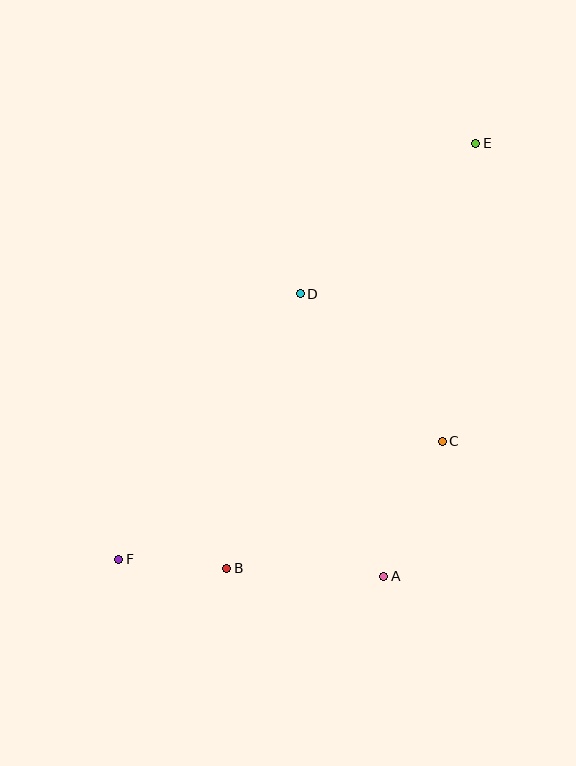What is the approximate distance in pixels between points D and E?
The distance between D and E is approximately 231 pixels.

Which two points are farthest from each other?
Points E and F are farthest from each other.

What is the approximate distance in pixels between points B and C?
The distance between B and C is approximately 250 pixels.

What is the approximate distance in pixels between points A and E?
The distance between A and E is approximately 443 pixels.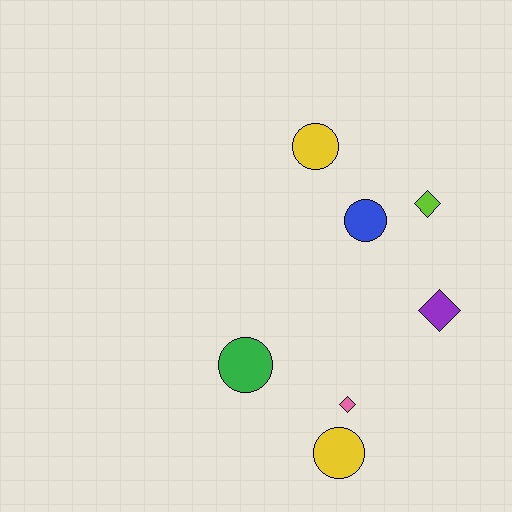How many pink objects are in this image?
There is 1 pink object.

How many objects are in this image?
There are 7 objects.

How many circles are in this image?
There are 4 circles.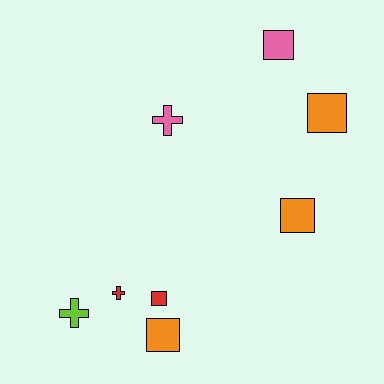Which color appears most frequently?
Orange, with 3 objects.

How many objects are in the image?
There are 8 objects.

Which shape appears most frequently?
Square, with 5 objects.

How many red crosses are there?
There is 1 red cross.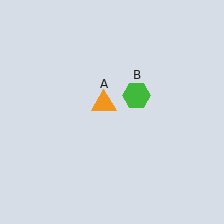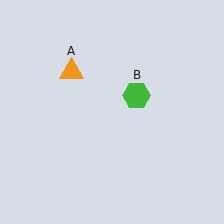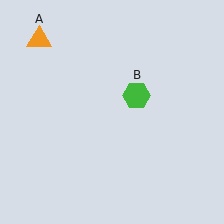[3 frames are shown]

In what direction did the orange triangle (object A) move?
The orange triangle (object A) moved up and to the left.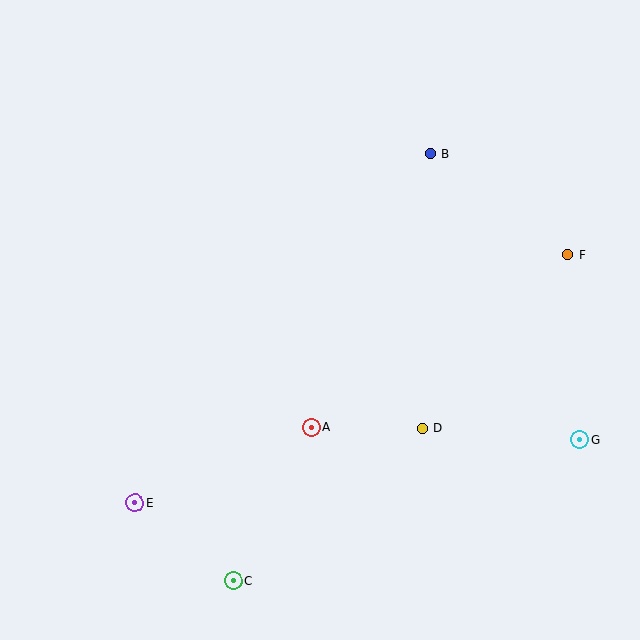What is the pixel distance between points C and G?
The distance between C and G is 374 pixels.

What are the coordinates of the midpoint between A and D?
The midpoint between A and D is at (367, 428).